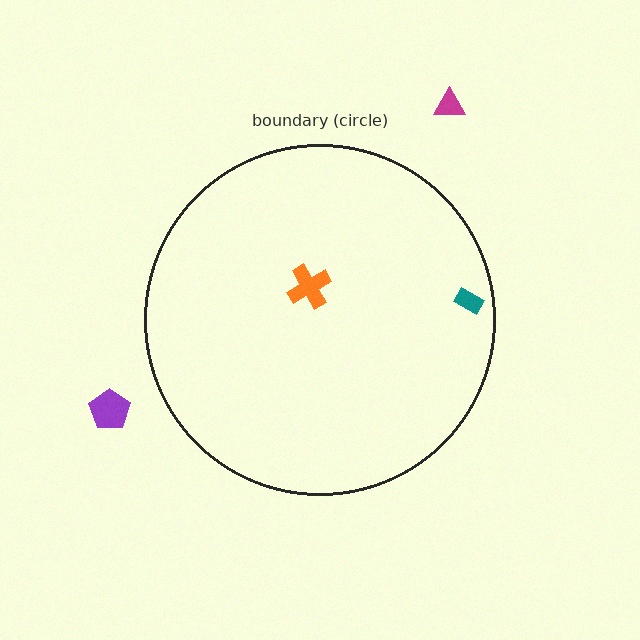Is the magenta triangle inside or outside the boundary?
Outside.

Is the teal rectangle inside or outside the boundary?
Inside.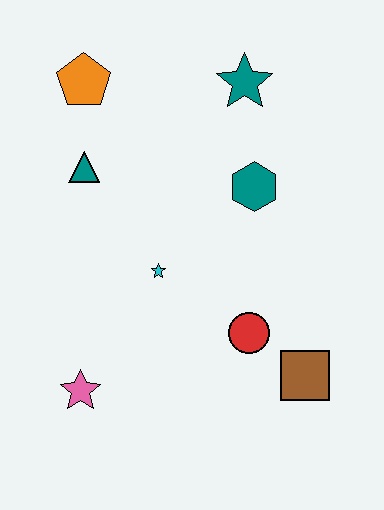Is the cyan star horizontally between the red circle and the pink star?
Yes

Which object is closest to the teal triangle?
The orange pentagon is closest to the teal triangle.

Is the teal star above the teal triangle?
Yes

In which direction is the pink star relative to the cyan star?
The pink star is below the cyan star.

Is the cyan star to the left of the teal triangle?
No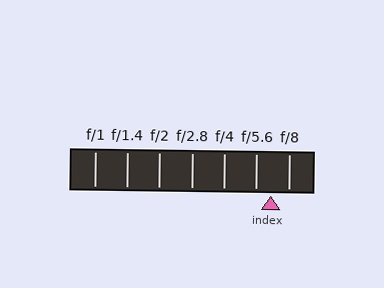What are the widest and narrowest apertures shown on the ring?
The widest aperture shown is f/1 and the narrowest is f/8.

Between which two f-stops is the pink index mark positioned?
The index mark is between f/5.6 and f/8.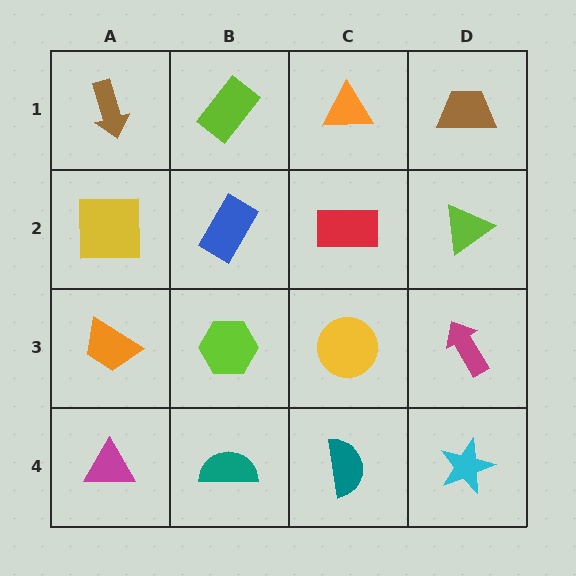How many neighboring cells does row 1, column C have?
3.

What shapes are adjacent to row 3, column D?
A lime triangle (row 2, column D), a cyan star (row 4, column D), a yellow circle (row 3, column C).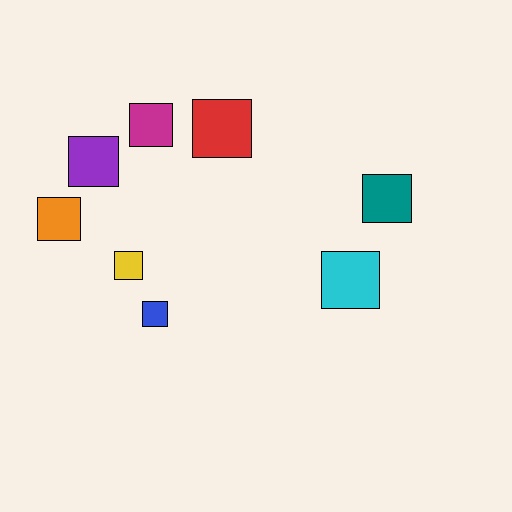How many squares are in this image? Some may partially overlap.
There are 8 squares.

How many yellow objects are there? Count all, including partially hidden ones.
There is 1 yellow object.